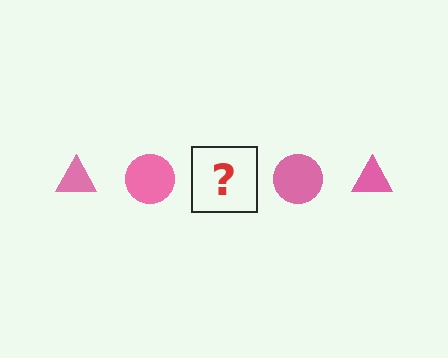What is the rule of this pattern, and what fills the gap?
The rule is that the pattern cycles through triangle, circle shapes in pink. The gap should be filled with a pink triangle.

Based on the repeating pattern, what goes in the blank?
The blank should be a pink triangle.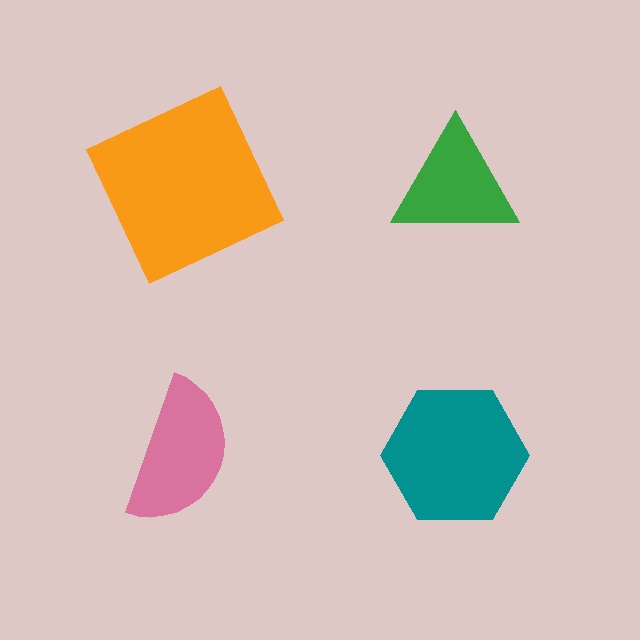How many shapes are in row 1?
2 shapes.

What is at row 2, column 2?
A teal hexagon.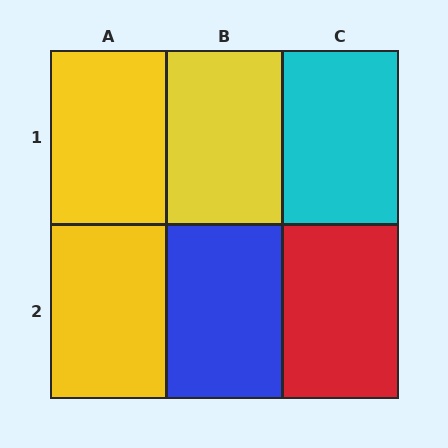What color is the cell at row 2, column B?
Blue.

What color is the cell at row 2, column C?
Red.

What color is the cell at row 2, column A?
Yellow.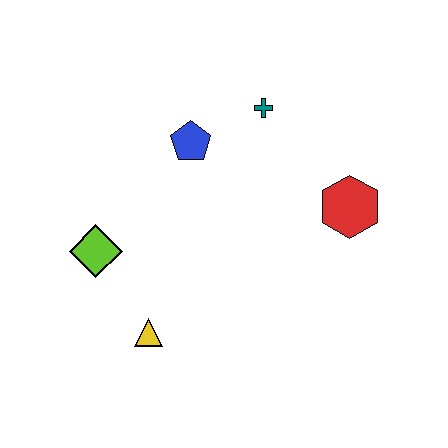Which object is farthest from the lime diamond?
The red hexagon is farthest from the lime diamond.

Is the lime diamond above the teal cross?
No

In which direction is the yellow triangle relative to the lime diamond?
The yellow triangle is below the lime diamond.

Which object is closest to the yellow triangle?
The lime diamond is closest to the yellow triangle.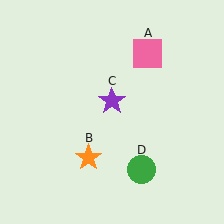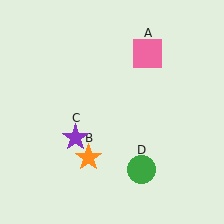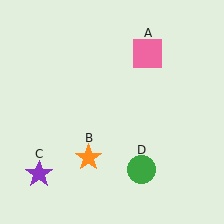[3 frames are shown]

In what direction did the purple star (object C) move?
The purple star (object C) moved down and to the left.